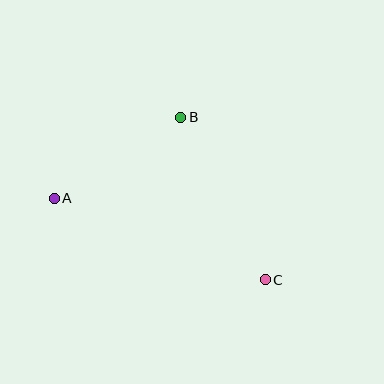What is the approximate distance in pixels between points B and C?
The distance between B and C is approximately 183 pixels.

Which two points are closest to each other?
Points A and B are closest to each other.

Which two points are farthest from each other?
Points A and C are farthest from each other.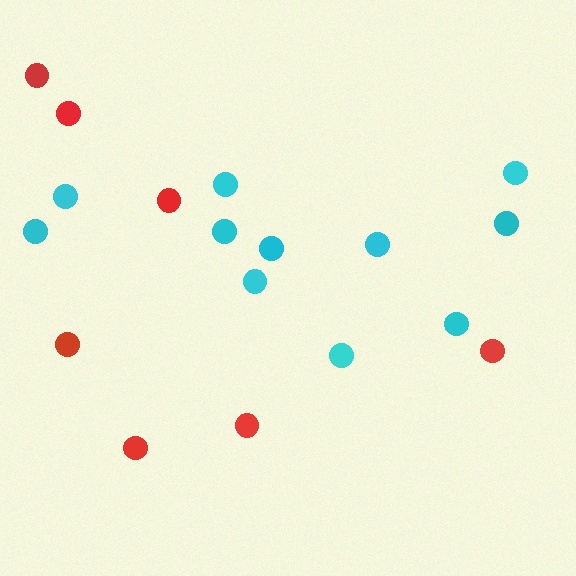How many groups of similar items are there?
There are 2 groups: one group of cyan circles (11) and one group of red circles (7).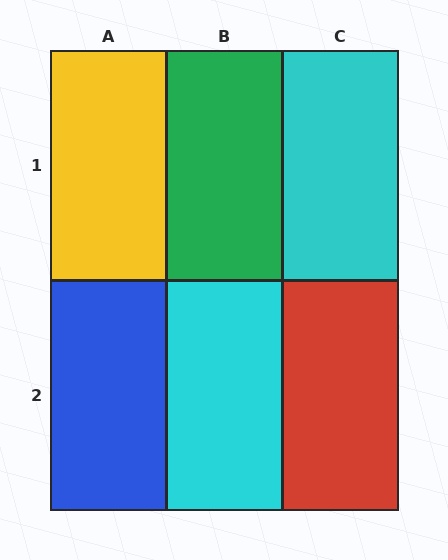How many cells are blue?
1 cell is blue.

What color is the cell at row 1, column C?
Cyan.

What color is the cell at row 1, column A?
Yellow.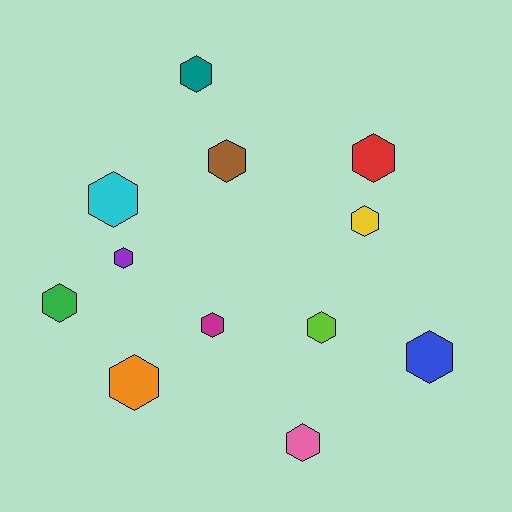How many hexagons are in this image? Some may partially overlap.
There are 12 hexagons.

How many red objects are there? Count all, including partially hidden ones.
There is 1 red object.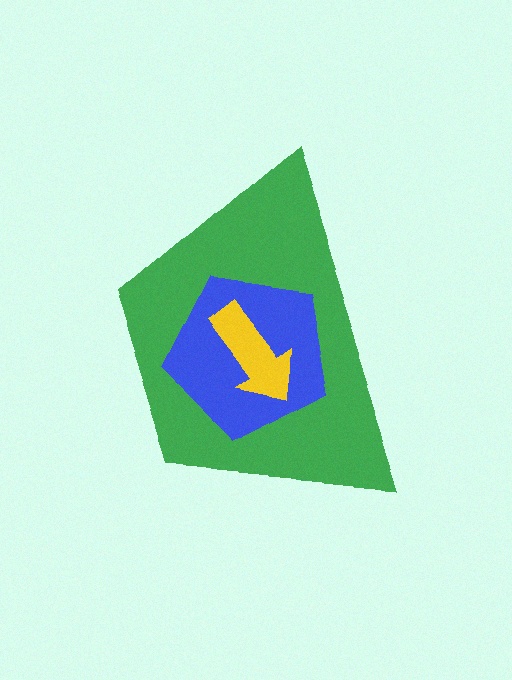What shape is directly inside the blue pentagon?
The yellow arrow.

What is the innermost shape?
The yellow arrow.